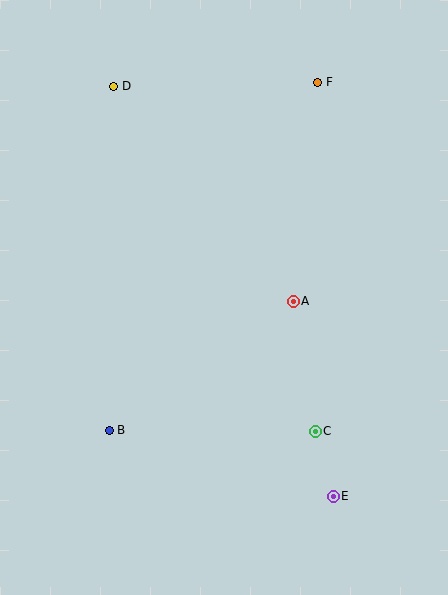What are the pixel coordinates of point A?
Point A is at (293, 301).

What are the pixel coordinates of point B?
Point B is at (109, 430).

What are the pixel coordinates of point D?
Point D is at (114, 86).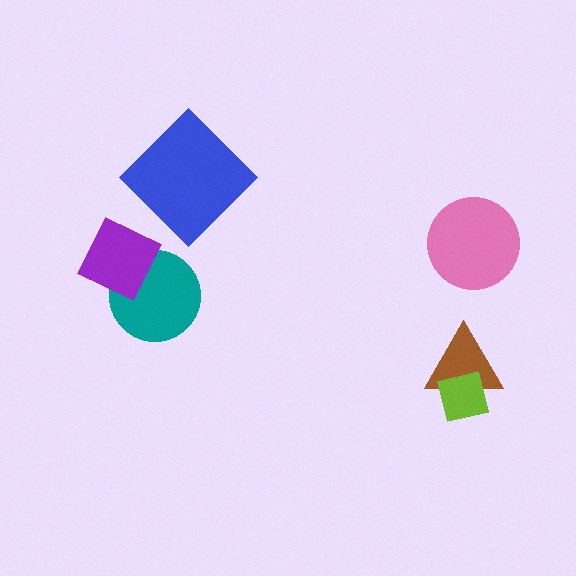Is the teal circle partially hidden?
Yes, it is partially covered by another shape.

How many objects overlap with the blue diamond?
0 objects overlap with the blue diamond.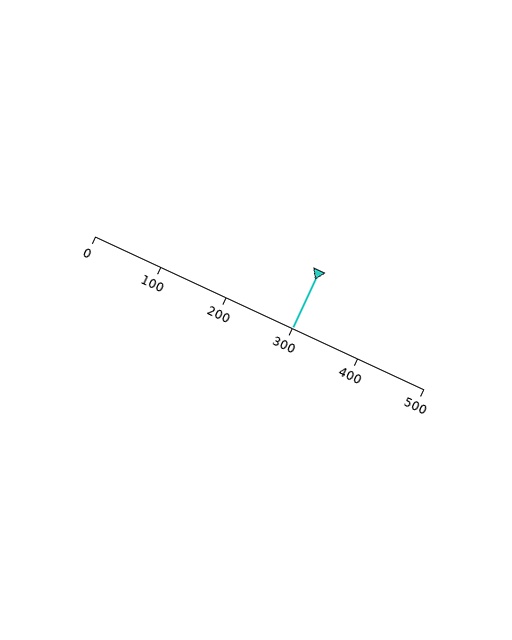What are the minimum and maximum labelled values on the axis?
The axis runs from 0 to 500.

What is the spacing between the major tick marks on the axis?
The major ticks are spaced 100 apart.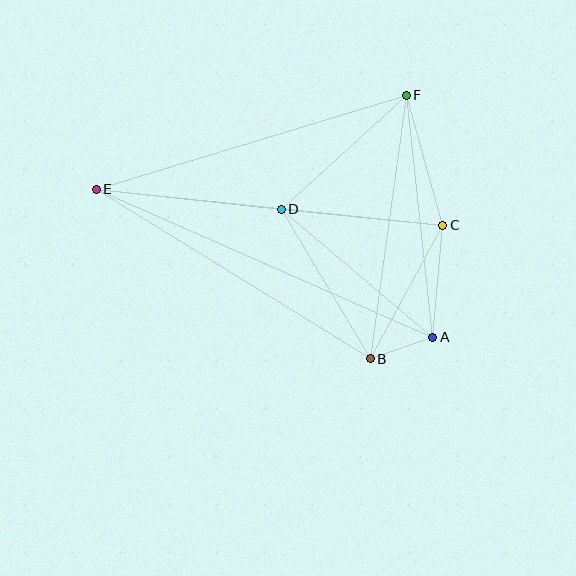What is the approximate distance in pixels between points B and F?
The distance between B and F is approximately 266 pixels.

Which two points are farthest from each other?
Points A and E are farthest from each other.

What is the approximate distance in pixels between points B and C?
The distance between B and C is approximately 152 pixels.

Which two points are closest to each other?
Points A and B are closest to each other.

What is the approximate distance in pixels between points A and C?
The distance between A and C is approximately 112 pixels.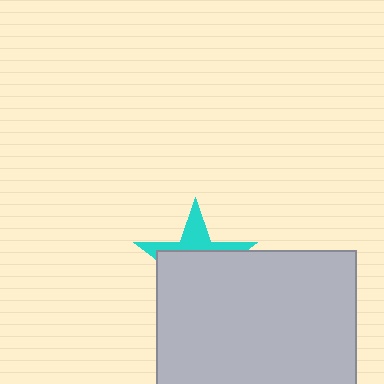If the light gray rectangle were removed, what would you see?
You would see the complete cyan star.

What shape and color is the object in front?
The object in front is a light gray rectangle.